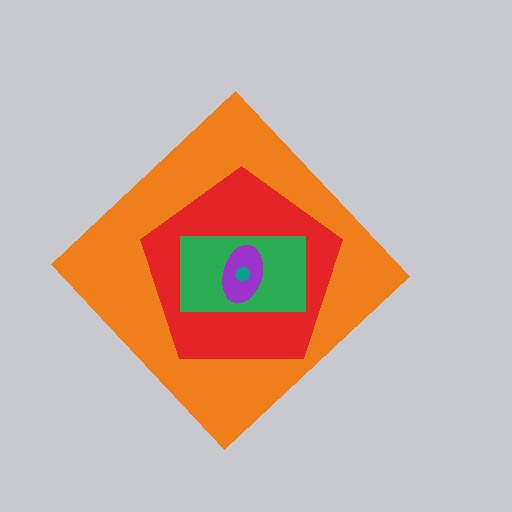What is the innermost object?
The teal hexagon.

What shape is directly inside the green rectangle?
The purple ellipse.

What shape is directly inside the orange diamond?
The red pentagon.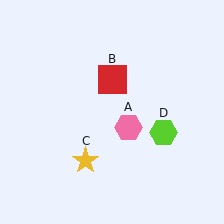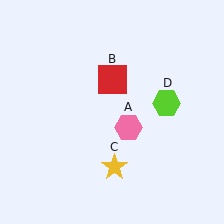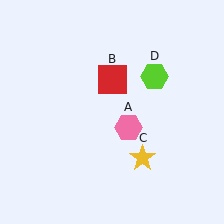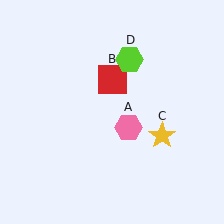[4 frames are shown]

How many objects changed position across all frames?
2 objects changed position: yellow star (object C), lime hexagon (object D).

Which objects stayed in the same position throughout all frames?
Pink hexagon (object A) and red square (object B) remained stationary.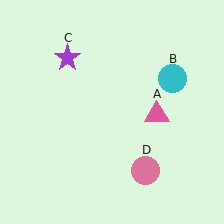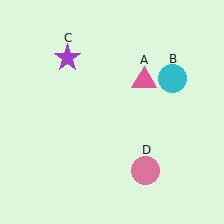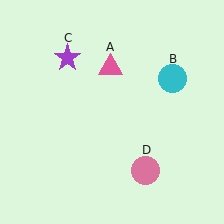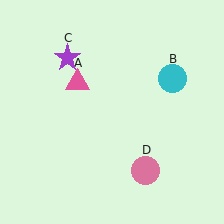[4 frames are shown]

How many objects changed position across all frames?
1 object changed position: pink triangle (object A).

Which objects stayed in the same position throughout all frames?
Cyan circle (object B) and purple star (object C) and pink circle (object D) remained stationary.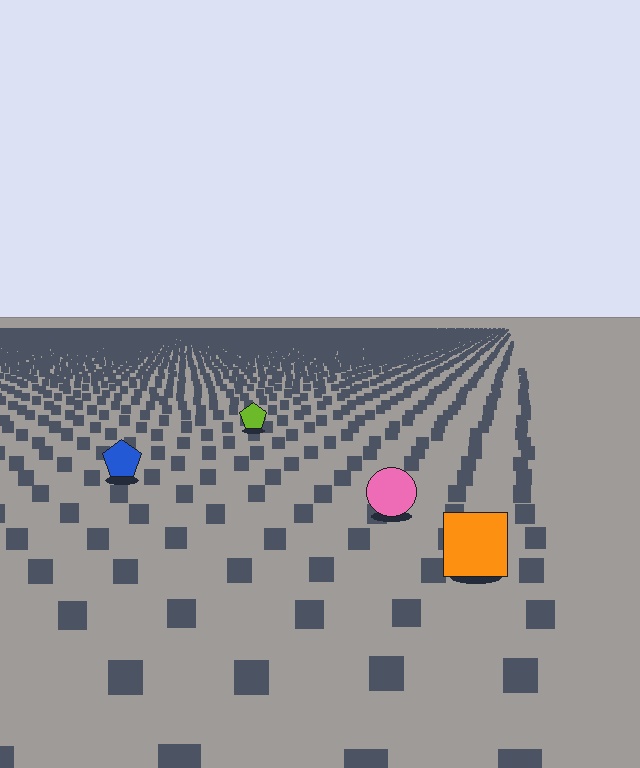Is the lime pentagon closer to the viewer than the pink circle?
No. The pink circle is closer — you can tell from the texture gradient: the ground texture is coarser near it.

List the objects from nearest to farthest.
From nearest to farthest: the orange square, the pink circle, the blue pentagon, the lime pentagon.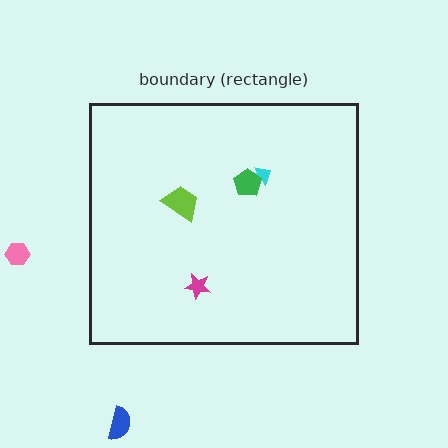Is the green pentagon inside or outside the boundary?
Inside.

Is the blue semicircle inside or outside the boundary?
Outside.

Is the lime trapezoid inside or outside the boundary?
Inside.